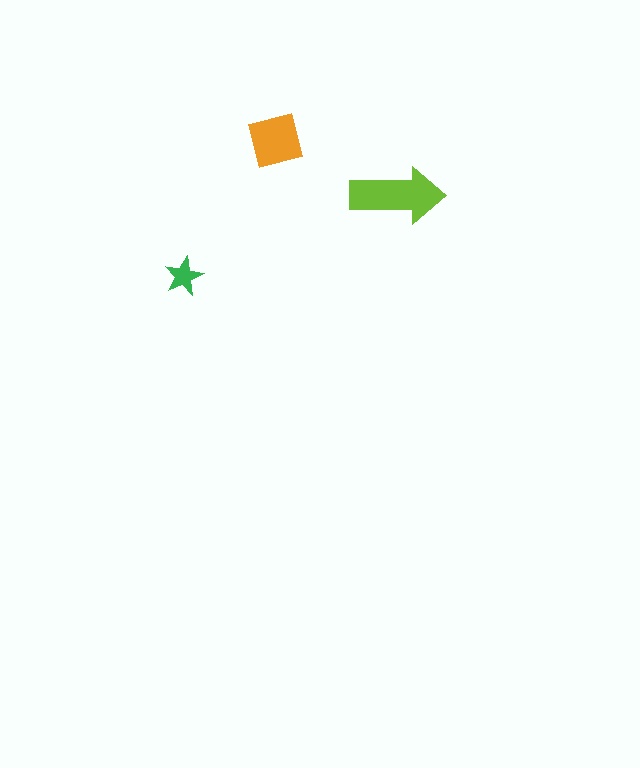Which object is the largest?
The lime arrow.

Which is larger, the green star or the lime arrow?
The lime arrow.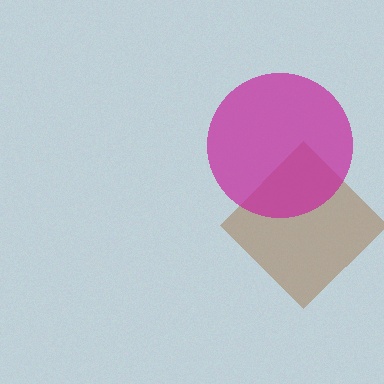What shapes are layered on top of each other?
The layered shapes are: a brown diamond, a magenta circle.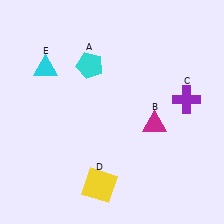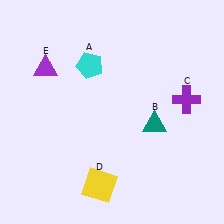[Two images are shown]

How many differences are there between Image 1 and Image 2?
There are 2 differences between the two images.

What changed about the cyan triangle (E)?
In Image 1, E is cyan. In Image 2, it changed to purple.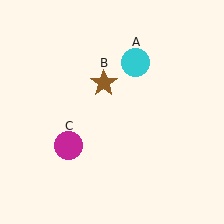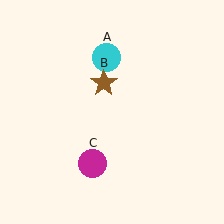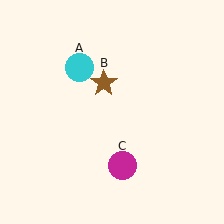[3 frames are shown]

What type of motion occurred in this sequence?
The cyan circle (object A), magenta circle (object C) rotated counterclockwise around the center of the scene.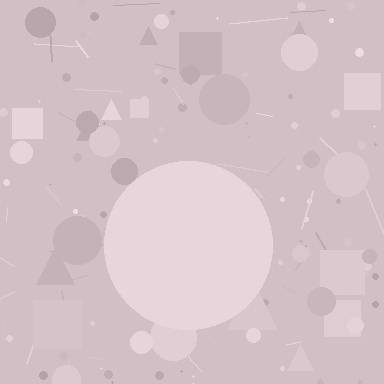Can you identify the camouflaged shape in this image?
The camouflaged shape is a circle.